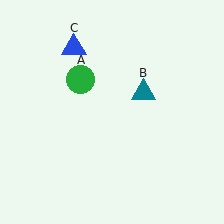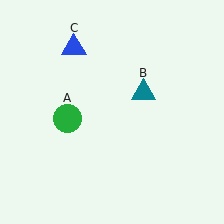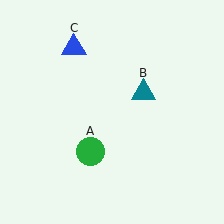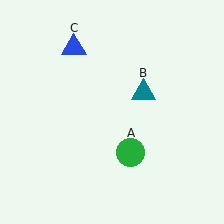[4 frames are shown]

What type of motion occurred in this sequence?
The green circle (object A) rotated counterclockwise around the center of the scene.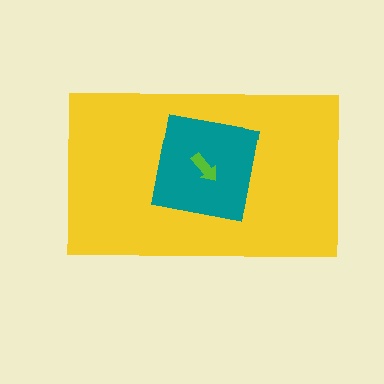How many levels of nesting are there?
3.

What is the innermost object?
The lime arrow.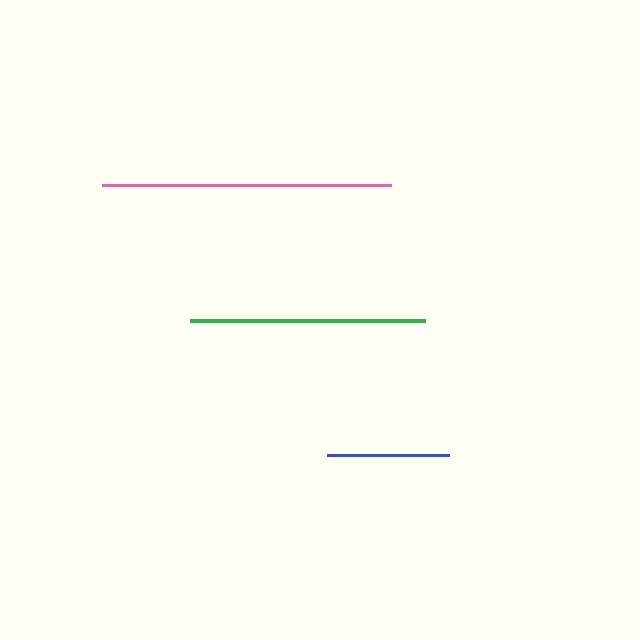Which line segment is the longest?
The pink line is the longest at approximately 289 pixels.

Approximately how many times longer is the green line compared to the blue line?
The green line is approximately 1.9 times the length of the blue line.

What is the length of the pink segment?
The pink segment is approximately 289 pixels long.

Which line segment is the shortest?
The blue line is the shortest at approximately 122 pixels.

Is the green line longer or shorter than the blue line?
The green line is longer than the blue line.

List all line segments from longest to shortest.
From longest to shortest: pink, green, blue.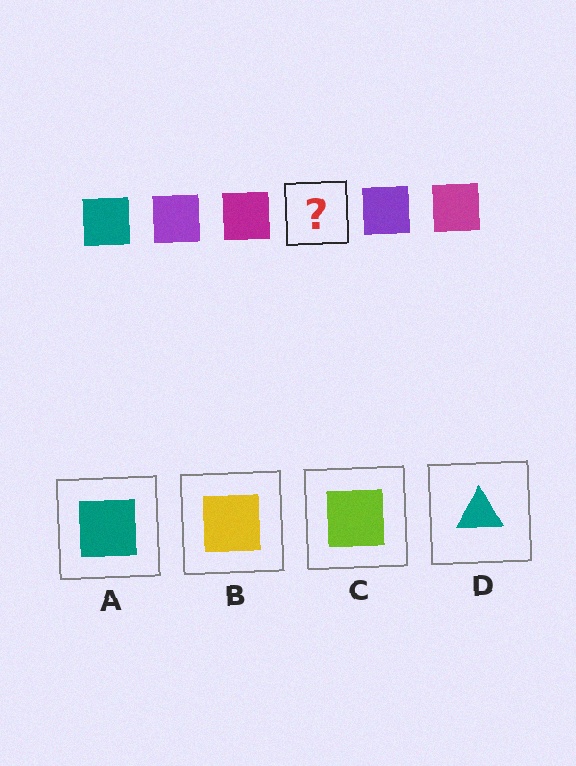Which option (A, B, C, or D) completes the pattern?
A.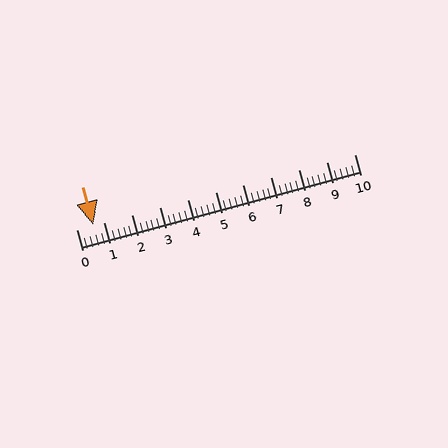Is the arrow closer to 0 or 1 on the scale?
The arrow is closer to 1.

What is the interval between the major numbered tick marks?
The major tick marks are spaced 1 units apart.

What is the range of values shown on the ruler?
The ruler shows values from 0 to 10.